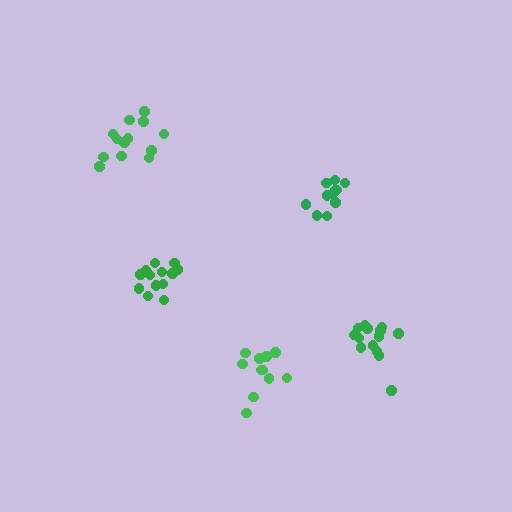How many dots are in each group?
Group 1: 14 dots, Group 2: 11 dots, Group 3: 13 dots, Group 4: 12 dots, Group 5: 13 dots (63 total).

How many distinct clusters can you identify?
There are 5 distinct clusters.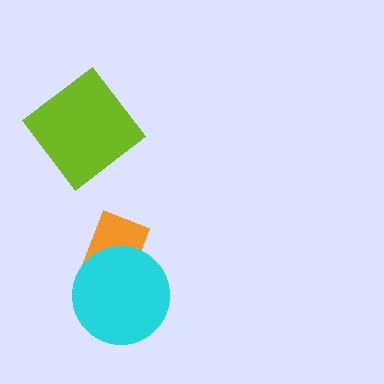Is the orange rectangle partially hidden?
Yes, it is partially covered by another shape.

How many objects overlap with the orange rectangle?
1 object overlaps with the orange rectangle.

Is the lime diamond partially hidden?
No, no other shape covers it.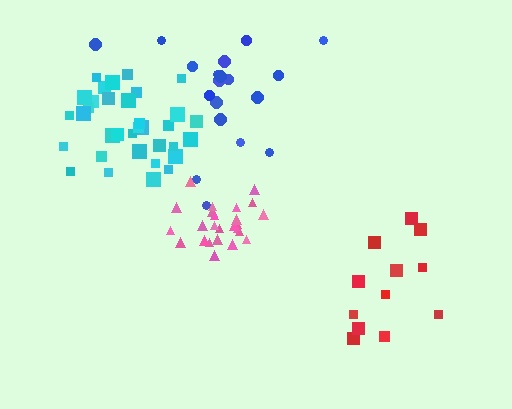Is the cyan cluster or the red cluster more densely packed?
Cyan.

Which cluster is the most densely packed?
Pink.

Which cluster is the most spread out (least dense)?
Blue.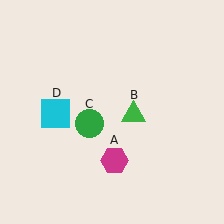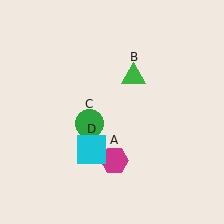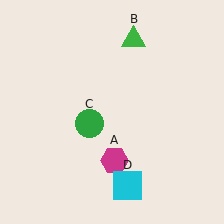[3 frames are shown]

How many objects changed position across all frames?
2 objects changed position: green triangle (object B), cyan square (object D).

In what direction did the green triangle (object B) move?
The green triangle (object B) moved up.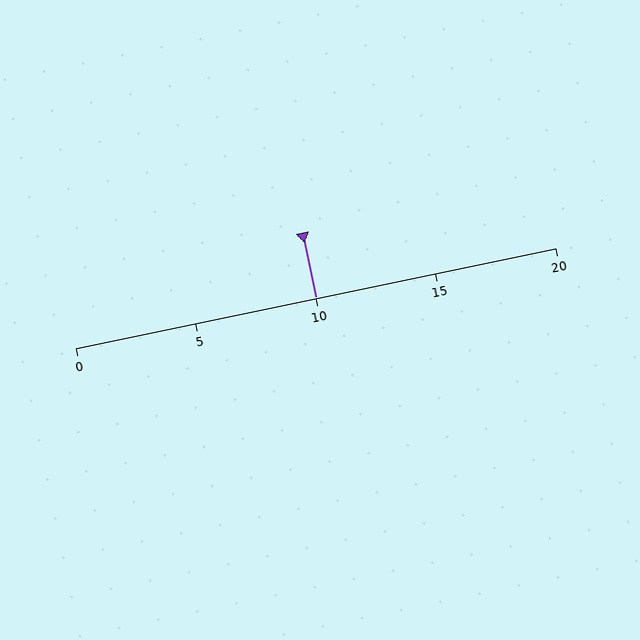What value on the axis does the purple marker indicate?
The marker indicates approximately 10.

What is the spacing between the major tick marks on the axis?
The major ticks are spaced 5 apart.